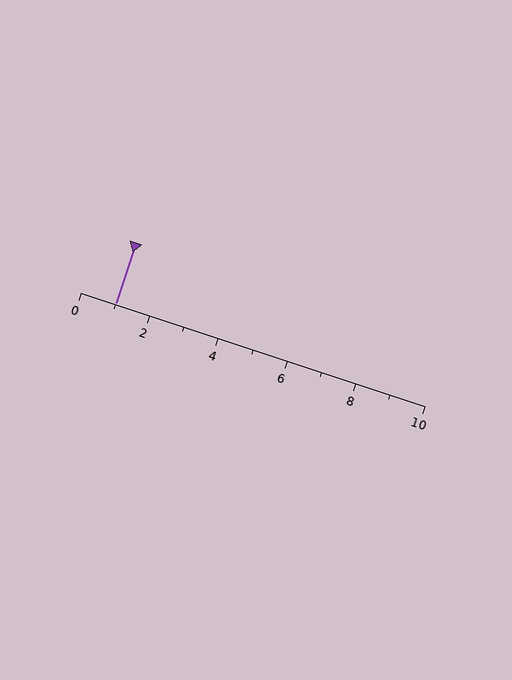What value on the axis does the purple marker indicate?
The marker indicates approximately 1.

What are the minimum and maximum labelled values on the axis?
The axis runs from 0 to 10.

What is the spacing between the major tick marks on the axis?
The major ticks are spaced 2 apart.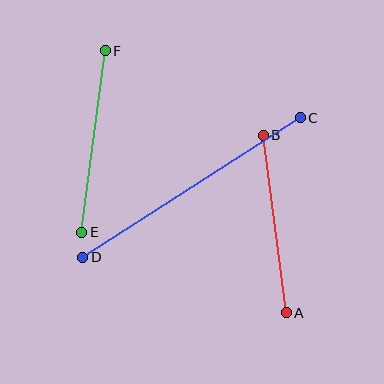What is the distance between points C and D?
The distance is approximately 258 pixels.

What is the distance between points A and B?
The distance is approximately 179 pixels.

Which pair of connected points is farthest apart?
Points C and D are farthest apart.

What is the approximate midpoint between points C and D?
The midpoint is at approximately (192, 188) pixels.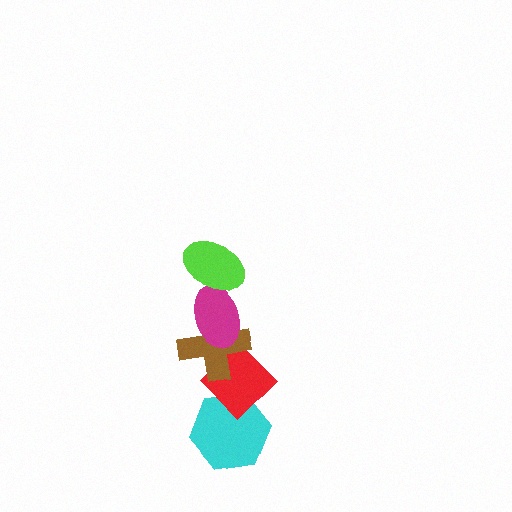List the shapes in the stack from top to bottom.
From top to bottom: the lime ellipse, the magenta ellipse, the brown cross, the red diamond, the cyan hexagon.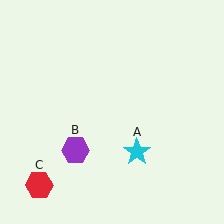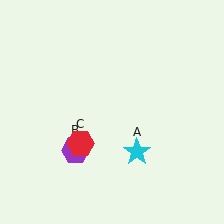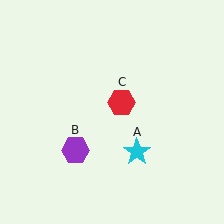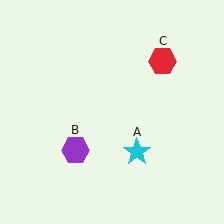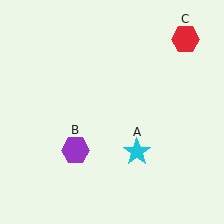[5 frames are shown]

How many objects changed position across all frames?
1 object changed position: red hexagon (object C).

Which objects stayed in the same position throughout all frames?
Cyan star (object A) and purple hexagon (object B) remained stationary.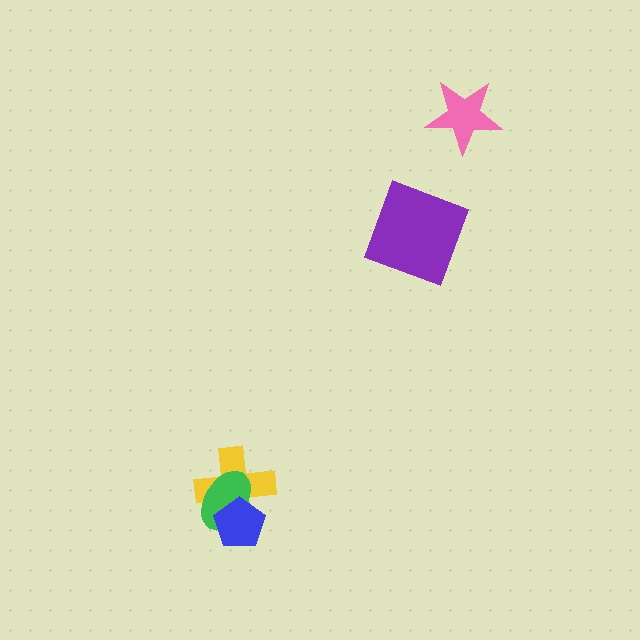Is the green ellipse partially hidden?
Yes, it is partially covered by another shape.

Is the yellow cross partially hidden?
Yes, it is partially covered by another shape.